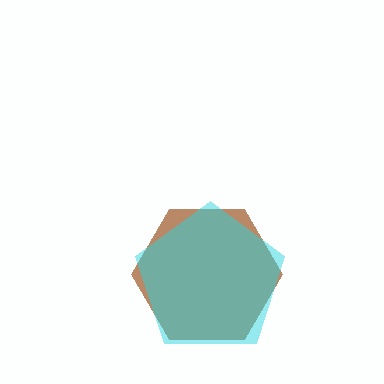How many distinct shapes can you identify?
There are 2 distinct shapes: a brown hexagon, a cyan pentagon.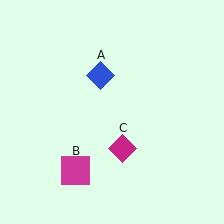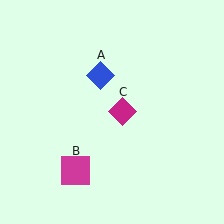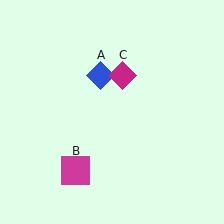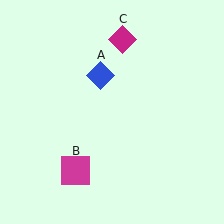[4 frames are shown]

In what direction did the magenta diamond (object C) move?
The magenta diamond (object C) moved up.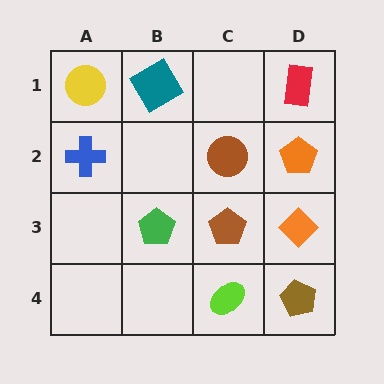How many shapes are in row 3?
3 shapes.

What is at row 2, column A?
A blue cross.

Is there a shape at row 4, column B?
No, that cell is empty.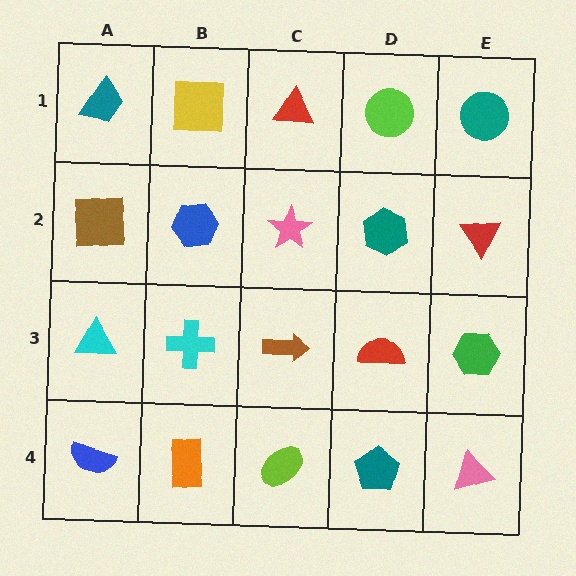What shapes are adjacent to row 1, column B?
A blue hexagon (row 2, column B), a teal trapezoid (row 1, column A), a red triangle (row 1, column C).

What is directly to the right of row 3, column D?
A green hexagon.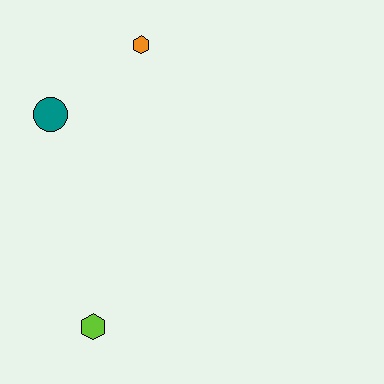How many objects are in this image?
There are 3 objects.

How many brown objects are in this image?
There are no brown objects.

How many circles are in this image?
There is 1 circle.